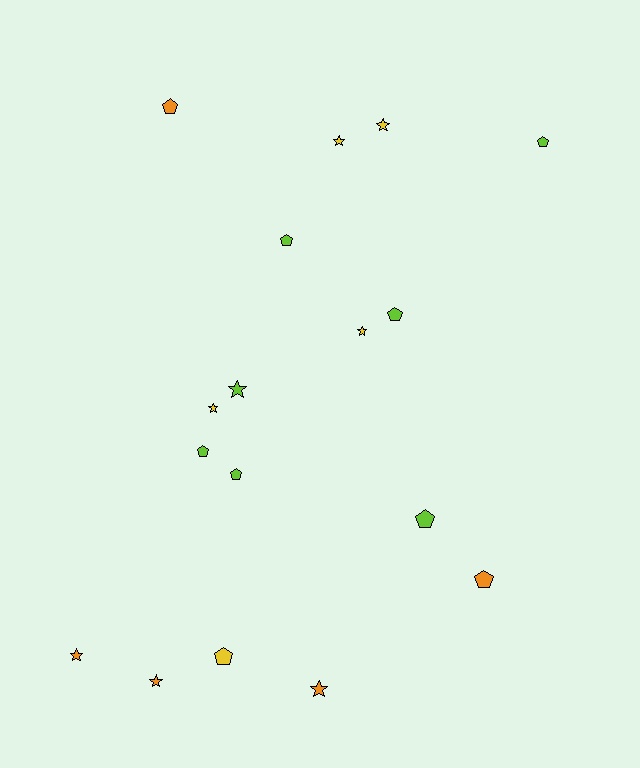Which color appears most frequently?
Lime, with 7 objects.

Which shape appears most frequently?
Pentagon, with 9 objects.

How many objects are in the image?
There are 17 objects.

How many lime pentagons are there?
There are 6 lime pentagons.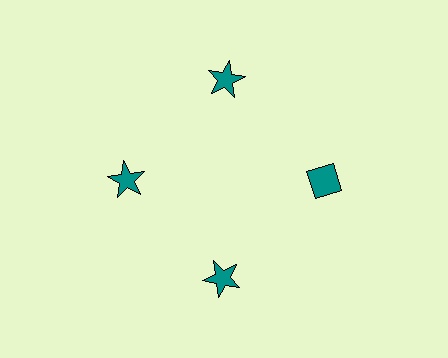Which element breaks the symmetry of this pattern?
The teal diamond at roughly the 3 o'clock position breaks the symmetry. All other shapes are teal stars.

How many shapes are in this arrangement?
There are 4 shapes arranged in a ring pattern.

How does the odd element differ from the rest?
It has a different shape: diamond instead of star.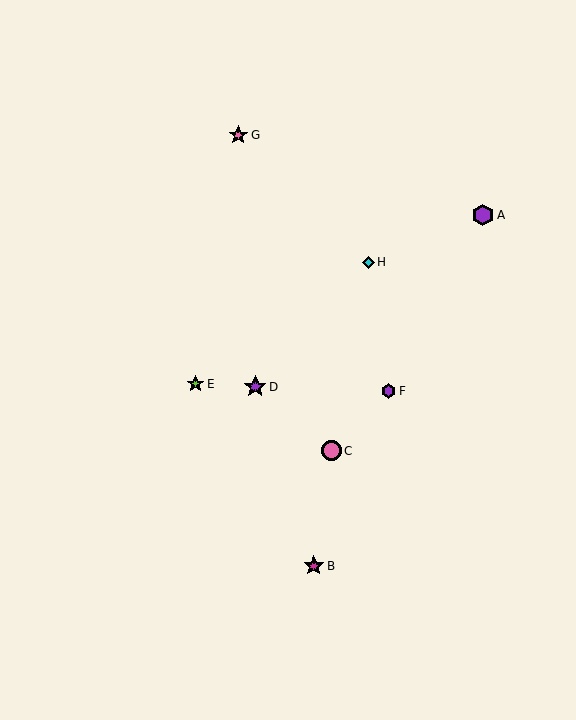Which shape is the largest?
The purple star (labeled D) is the largest.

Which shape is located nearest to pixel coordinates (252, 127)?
The pink star (labeled G) at (238, 135) is nearest to that location.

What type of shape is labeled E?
Shape E is a lime star.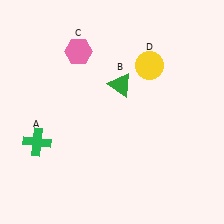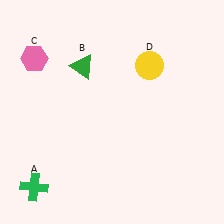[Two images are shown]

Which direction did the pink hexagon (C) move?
The pink hexagon (C) moved left.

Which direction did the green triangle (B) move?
The green triangle (B) moved left.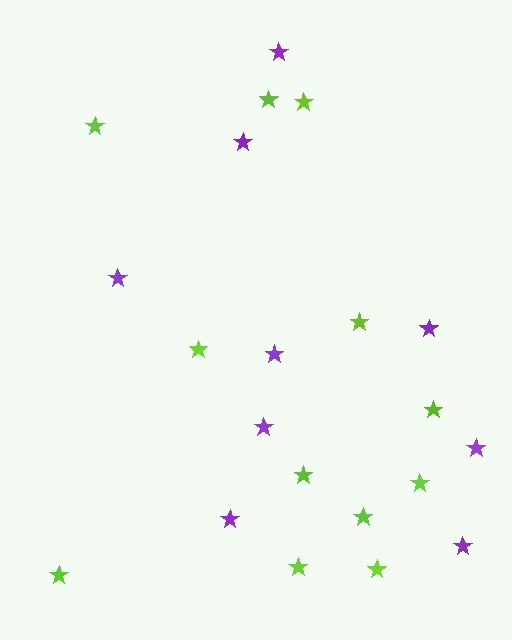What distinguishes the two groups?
There are 2 groups: one group of purple stars (9) and one group of lime stars (12).